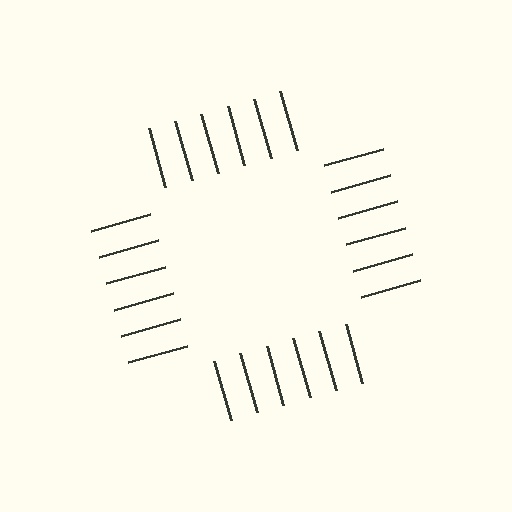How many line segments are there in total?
24 — 6 along each of the 4 edges.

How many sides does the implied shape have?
4 sides — the line-ends trace a square.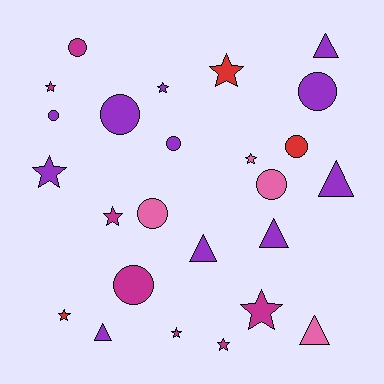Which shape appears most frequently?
Star, with 10 objects.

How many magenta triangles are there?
There are no magenta triangles.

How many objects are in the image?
There are 25 objects.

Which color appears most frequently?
Purple, with 11 objects.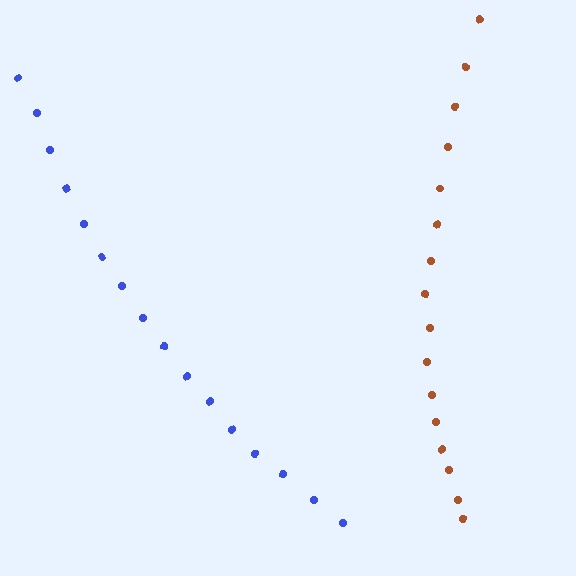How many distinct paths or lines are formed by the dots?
There are 2 distinct paths.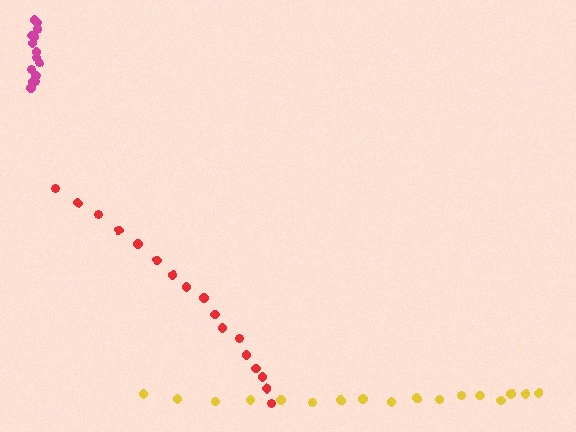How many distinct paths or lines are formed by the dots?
There are 3 distinct paths.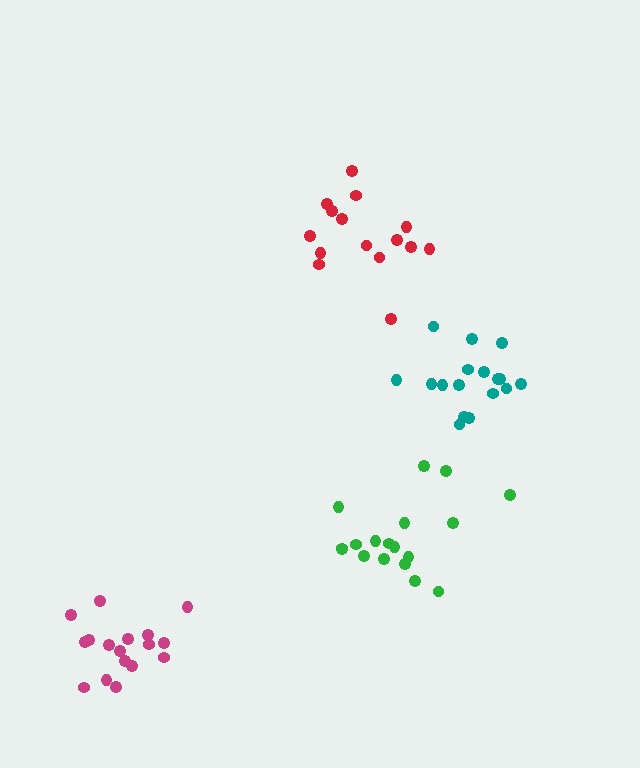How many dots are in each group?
Group 1: 17 dots, Group 2: 15 dots, Group 3: 17 dots, Group 4: 18 dots (67 total).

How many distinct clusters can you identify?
There are 4 distinct clusters.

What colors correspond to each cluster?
The clusters are colored: magenta, red, teal, green.